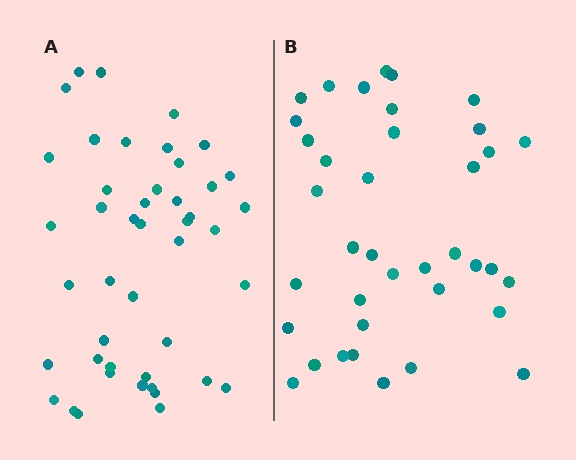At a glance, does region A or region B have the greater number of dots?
Region A (the left region) has more dots.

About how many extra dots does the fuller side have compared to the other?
Region A has roughly 8 or so more dots than region B.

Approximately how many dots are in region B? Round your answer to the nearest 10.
About 40 dots. (The exact count is 38, which rounds to 40.)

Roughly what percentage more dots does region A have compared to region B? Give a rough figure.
About 20% more.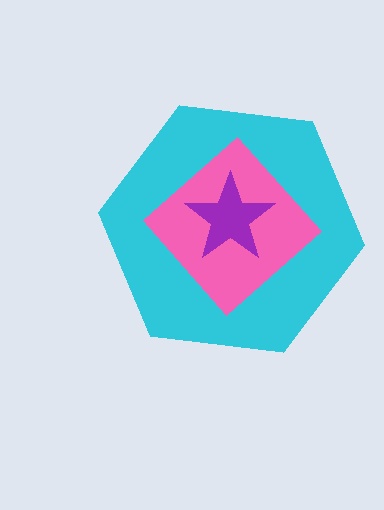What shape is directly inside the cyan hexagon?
The pink diamond.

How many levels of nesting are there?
3.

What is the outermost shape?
The cyan hexagon.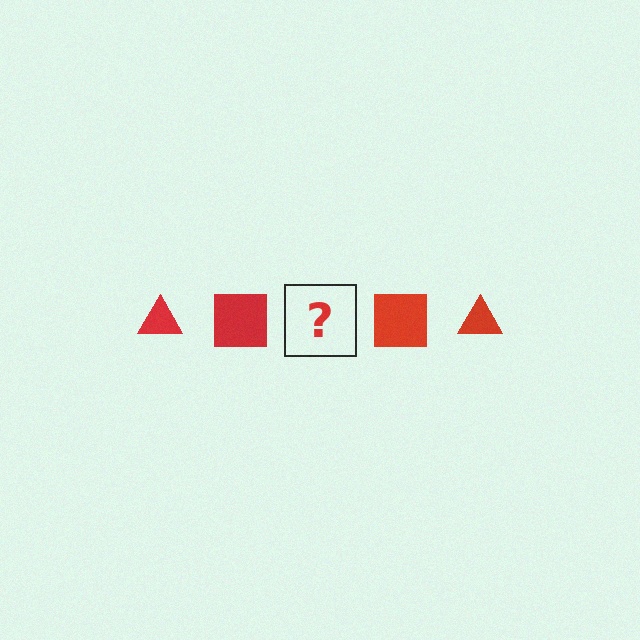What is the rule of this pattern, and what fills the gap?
The rule is that the pattern cycles through triangle, square shapes in red. The gap should be filled with a red triangle.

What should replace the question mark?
The question mark should be replaced with a red triangle.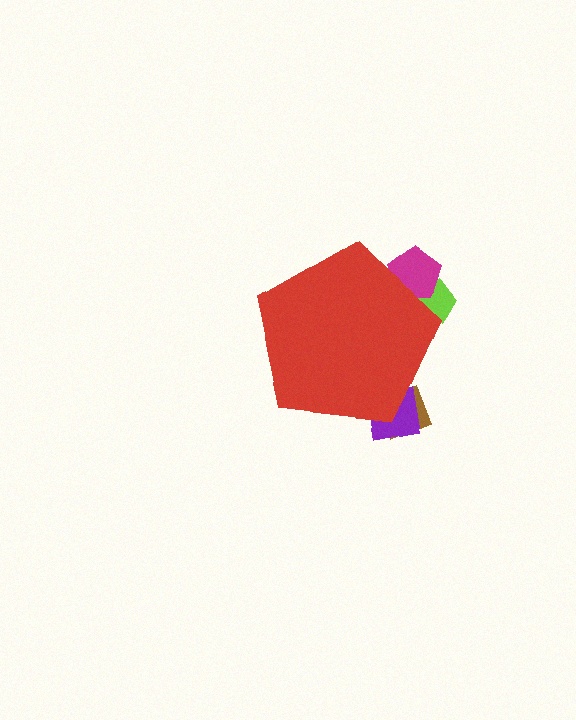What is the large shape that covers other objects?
A red pentagon.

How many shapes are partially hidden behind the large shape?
4 shapes are partially hidden.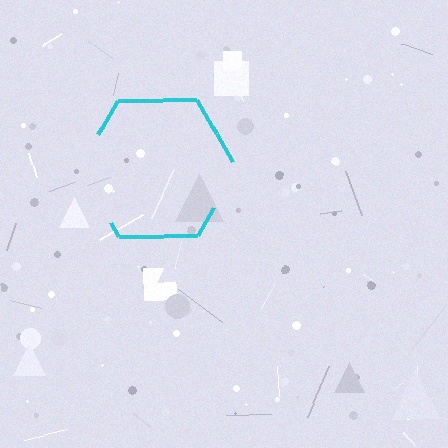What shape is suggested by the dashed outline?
The dashed outline suggests a hexagon.